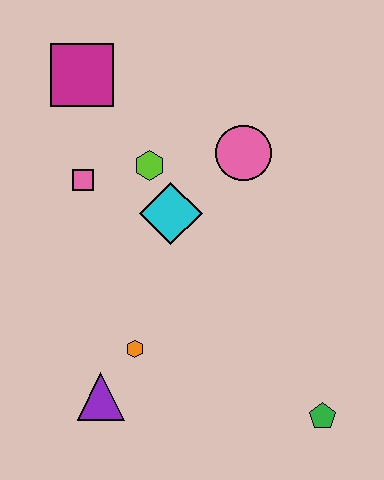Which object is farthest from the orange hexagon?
The magenta square is farthest from the orange hexagon.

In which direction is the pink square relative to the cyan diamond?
The pink square is to the left of the cyan diamond.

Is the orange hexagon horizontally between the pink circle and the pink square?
Yes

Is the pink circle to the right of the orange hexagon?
Yes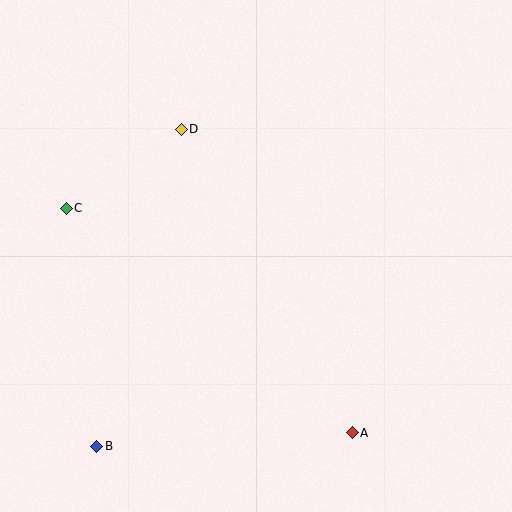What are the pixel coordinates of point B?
Point B is at (97, 446).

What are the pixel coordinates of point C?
Point C is at (66, 208).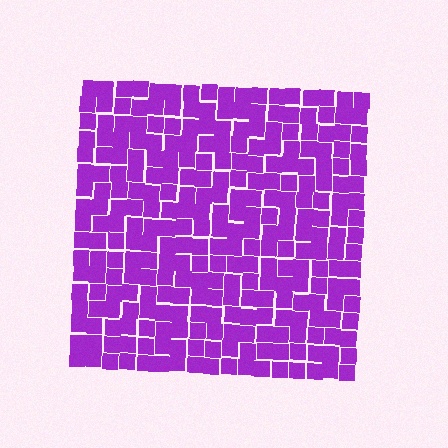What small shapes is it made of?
It is made of small squares.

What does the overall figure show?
The overall figure shows a square.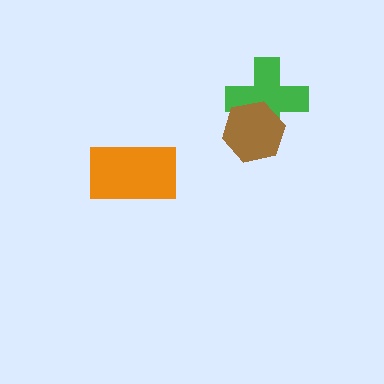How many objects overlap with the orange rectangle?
0 objects overlap with the orange rectangle.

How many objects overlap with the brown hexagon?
1 object overlaps with the brown hexagon.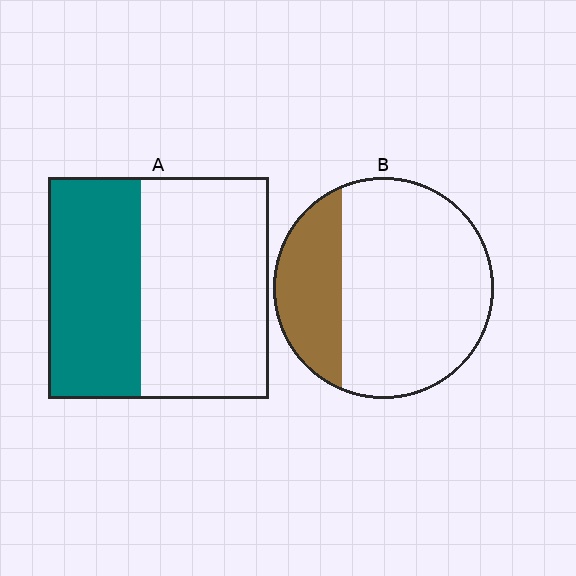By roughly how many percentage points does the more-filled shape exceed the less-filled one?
By roughly 15 percentage points (A over B).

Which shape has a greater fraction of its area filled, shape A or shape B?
Shape A.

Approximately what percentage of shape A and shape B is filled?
A is approximately 40% and B is approximately 25%.